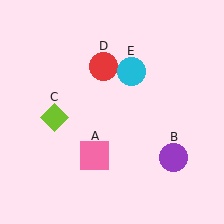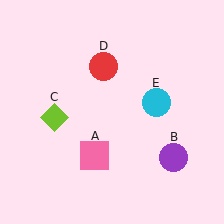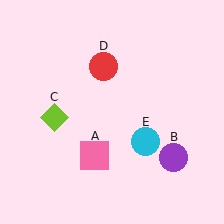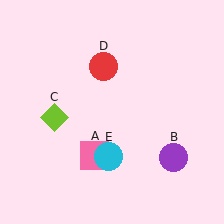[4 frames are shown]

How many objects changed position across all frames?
1 object changed position: cyan circle (object E).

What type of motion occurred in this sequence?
The cyan circle (object E) rotated clockwise around the center of the scene.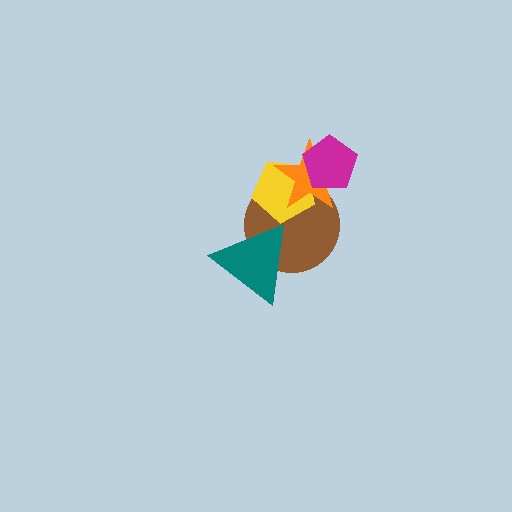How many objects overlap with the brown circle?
3 objects overlap with the brown circle.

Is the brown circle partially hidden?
Yes, it is partially covered by another shape.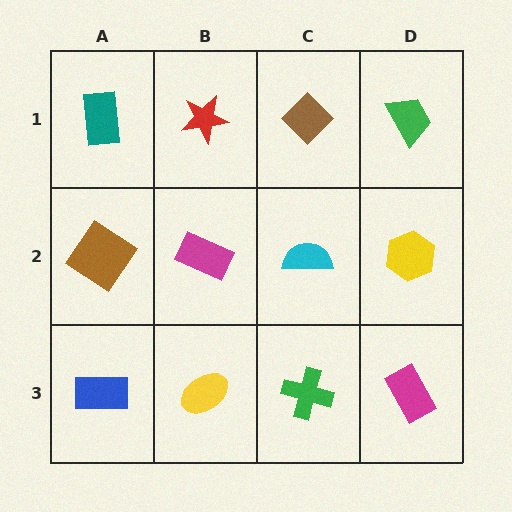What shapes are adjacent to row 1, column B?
A magenta rectangle (row 2, column B), a teal rectangle (row 1, column A), a brown diamond (row 1, column C).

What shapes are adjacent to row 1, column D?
A yellow hexagon (row 2, column D), a brown diamond (row 1, column C).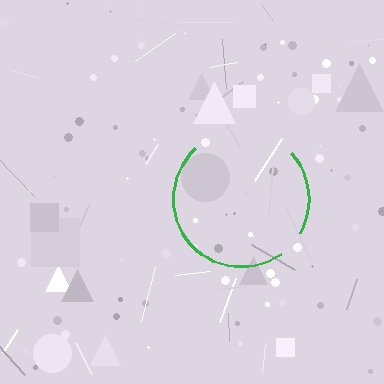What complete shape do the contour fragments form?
The contour fragments form a circle.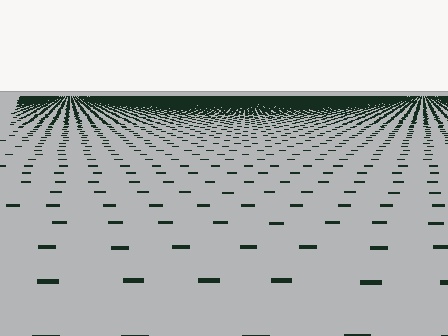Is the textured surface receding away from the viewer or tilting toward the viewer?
The surface is receding away from the viewer. Texture elements get smaller and denser toward the top.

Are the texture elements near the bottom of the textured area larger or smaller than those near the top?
Larger. Near the bottom, elements are closer to the viewer and appear at a bigger on-screen size.